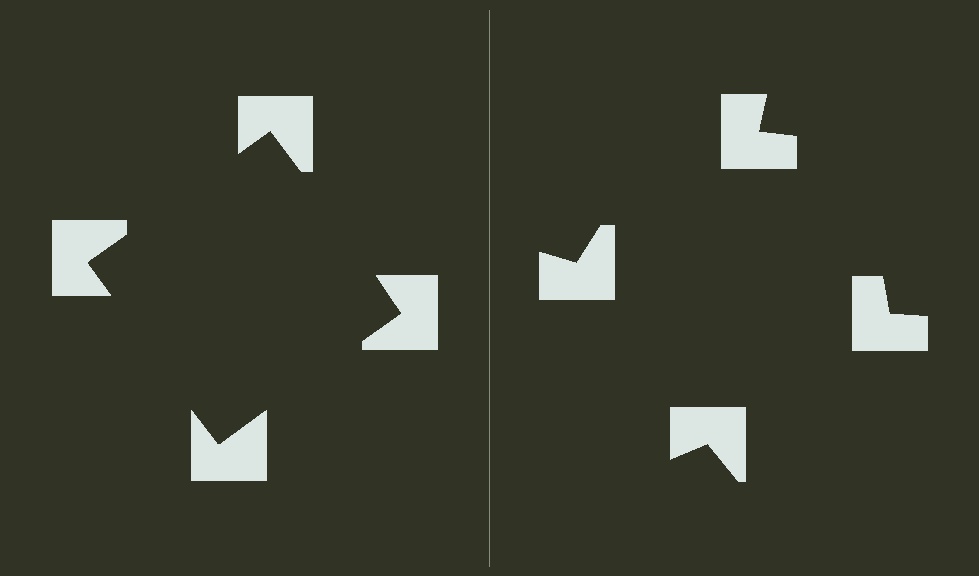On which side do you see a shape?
An illusory square appears on the left side. On the right side the wedge cuts are rotated, so no coherent shape forms.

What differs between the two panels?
The notched squares are positioned identically on both sides; only the wedge orientations differ. On the left they align to a square; on the right they are misaligned.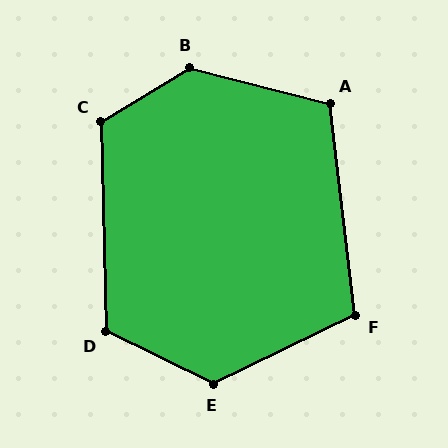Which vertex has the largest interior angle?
B, at approximately 134 degrees.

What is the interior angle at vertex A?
Approximately 111 degrees (obtuse).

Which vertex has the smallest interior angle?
F, at approximately 109 degrees.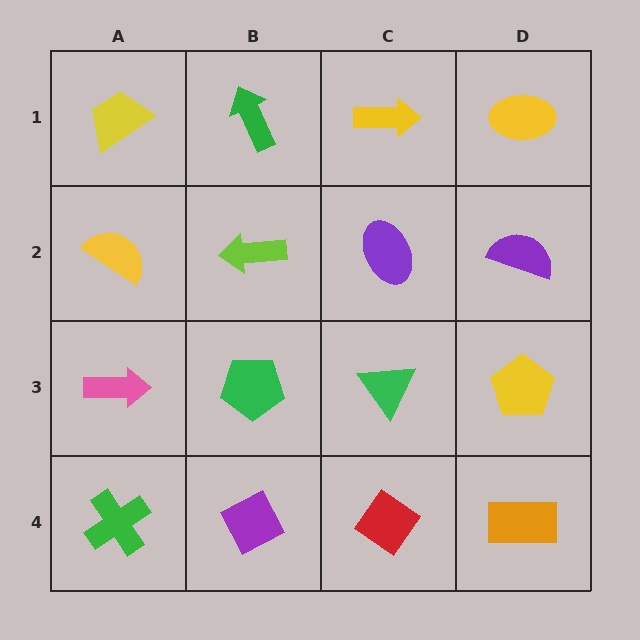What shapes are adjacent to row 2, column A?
A yellow trapezoid (row 1, column A), a pink arrow (row 3, column A), a lime arrow (row 2, column B).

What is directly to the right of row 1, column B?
A yellow arrow.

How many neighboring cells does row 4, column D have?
2.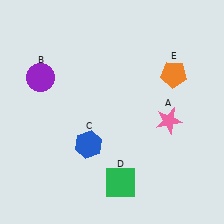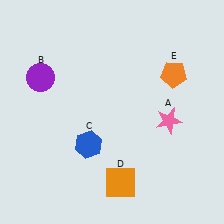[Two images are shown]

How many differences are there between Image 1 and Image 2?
There is 1 difference between the two images.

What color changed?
The square (D) changed from green in Image 1 to orange in Image 2.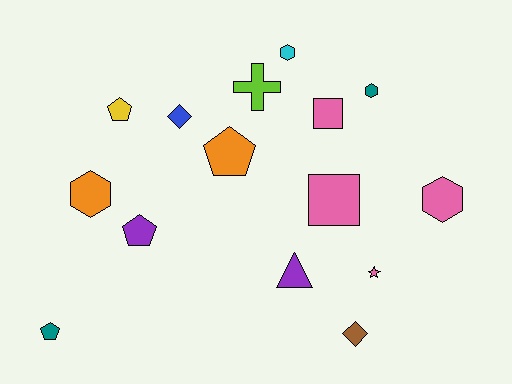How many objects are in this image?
There are 15 objects.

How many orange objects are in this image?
There are 2 orange objects.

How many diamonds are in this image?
There are 2 diamonds.